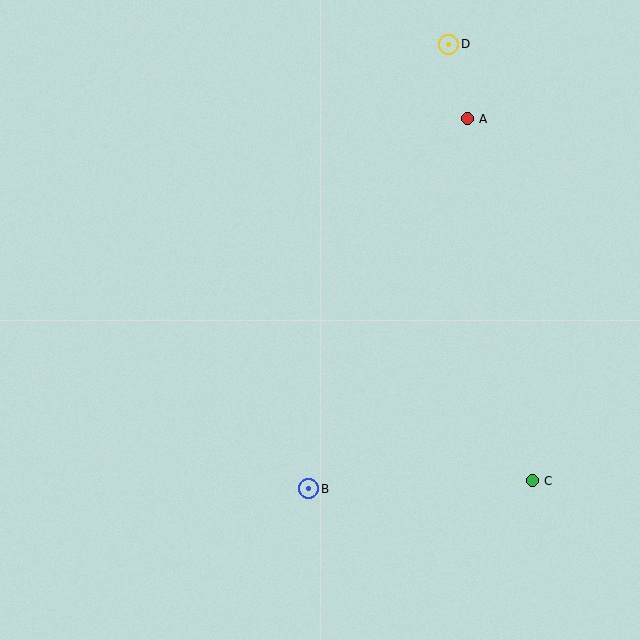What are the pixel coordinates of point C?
Point C is at (532, 481).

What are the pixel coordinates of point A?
Point A is at (467, 119).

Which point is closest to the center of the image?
Point B at (309, 489) is closest to the center.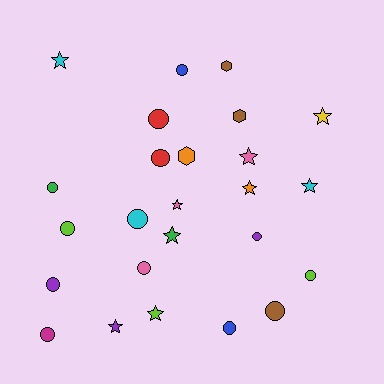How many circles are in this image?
There are 13 circles.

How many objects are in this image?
There are 25 objects.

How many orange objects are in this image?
There are 2 orange objects.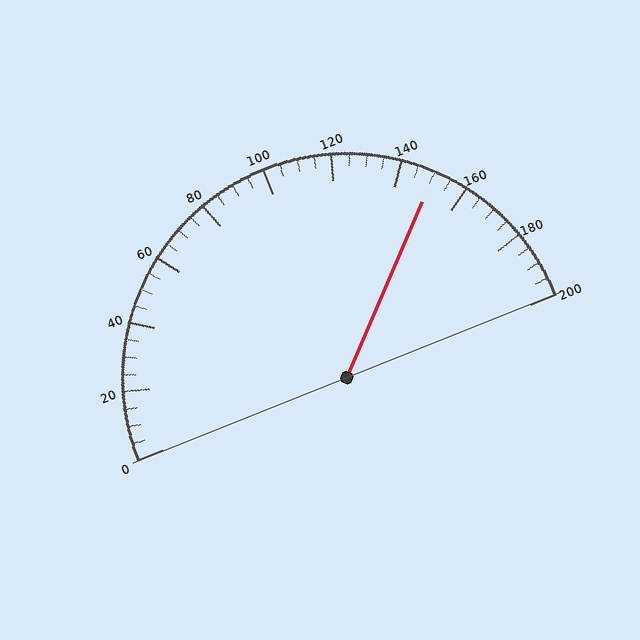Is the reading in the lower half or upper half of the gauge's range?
The reading is in the upper half of the range (0 to 200).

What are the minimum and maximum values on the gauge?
The gauge ranges from 0 to 200.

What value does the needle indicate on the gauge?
The needle indicates approximately 150.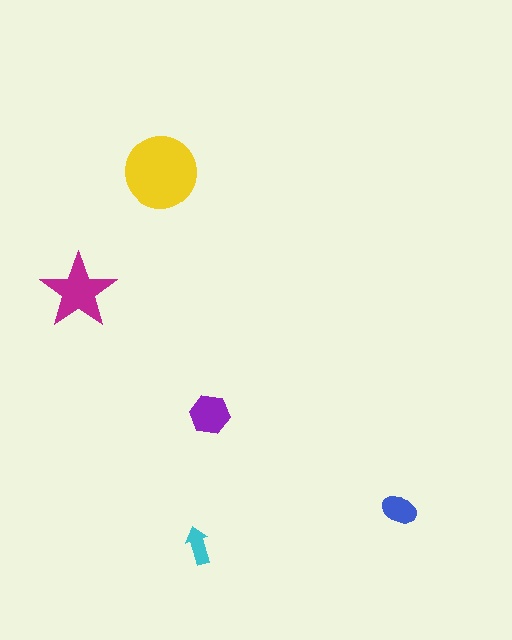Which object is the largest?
The yellow circle.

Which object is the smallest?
The cyan arrow.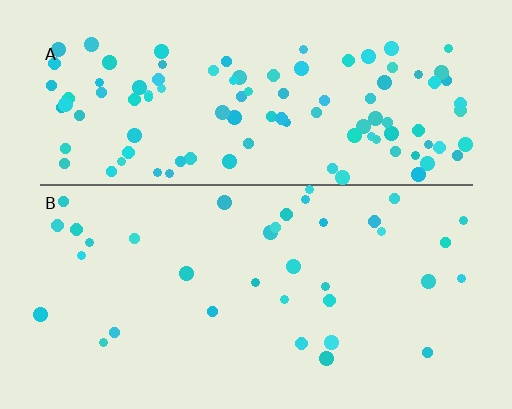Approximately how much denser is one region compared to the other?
Approximately 3.0× — region A over region B.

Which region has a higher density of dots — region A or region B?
A (the top).